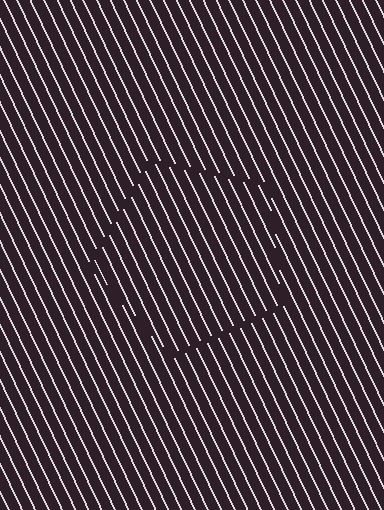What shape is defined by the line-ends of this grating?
An illusory pentagon. The interior of the shape contains the same grating, shifted by half a period — the contour is defined by the phase discontinuity where line-ends from the inner and outer gratings abut.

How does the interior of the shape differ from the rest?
The interior of the shape contains the same grating, shifted by half a period — the contour is defined by the phase discontinuity where line-ends from the inner and outer gratings abut.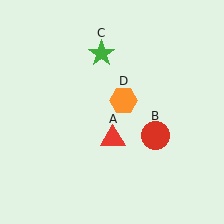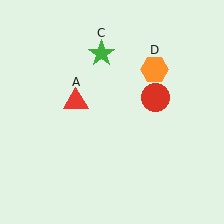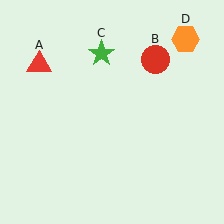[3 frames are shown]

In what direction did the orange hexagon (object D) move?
The orange hexagon (object D) moved up and to the right.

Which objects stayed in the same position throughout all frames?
Green star (object C) remained stationary.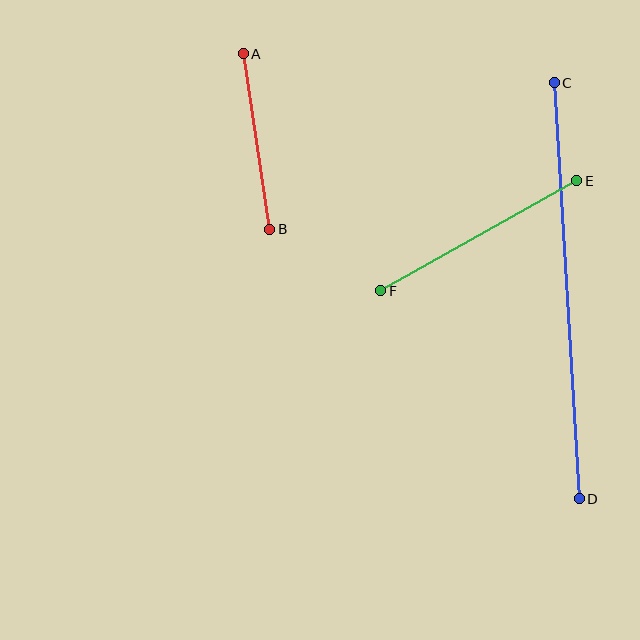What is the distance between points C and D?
The distance is approximately 417 pixels.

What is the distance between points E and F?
The distance is approximately 225 pixels.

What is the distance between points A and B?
The distance is approximately 178 pixels.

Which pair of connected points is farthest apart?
Points C and D are farthest apart.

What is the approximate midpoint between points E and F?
The midpoint is at approximately (479, 236) pixels.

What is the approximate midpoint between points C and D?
The midpoint is at approximately (567, 291) pixels.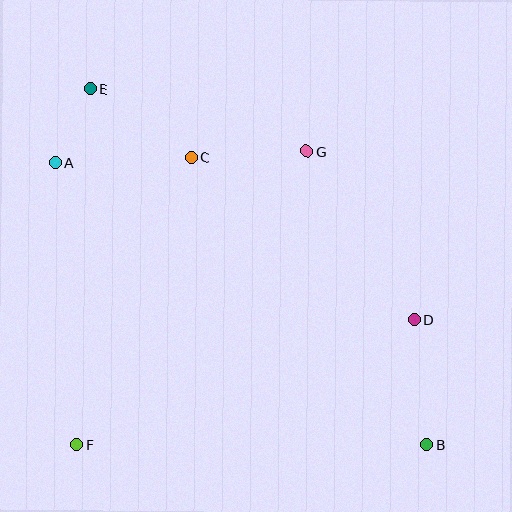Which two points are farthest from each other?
Points B and E are farthest from each other.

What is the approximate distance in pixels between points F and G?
The distance between F and G is approximately 373 pixels.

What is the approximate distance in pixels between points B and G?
The distance between B and G is approximately 317 pixels.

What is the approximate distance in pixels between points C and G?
The distance between C and G is approximately 116 pixels.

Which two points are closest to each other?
Points A and E are closest to each other.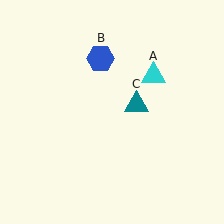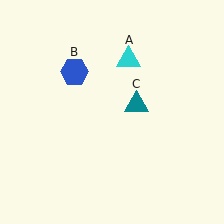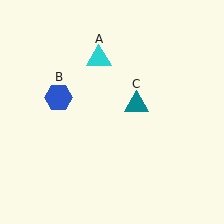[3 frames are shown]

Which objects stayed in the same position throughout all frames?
Teal triangle (object C) remained stationary.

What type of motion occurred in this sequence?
The cyan triangle (object A), blue hexagon (object B) rotated counterclockwise around the center of the scene.